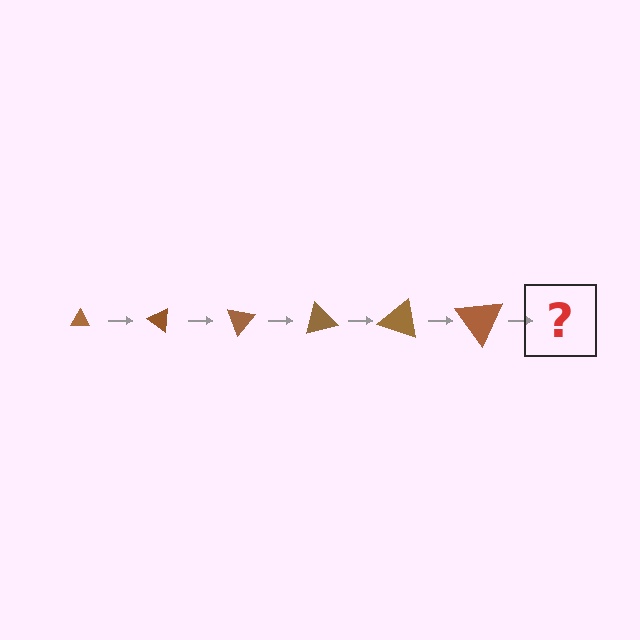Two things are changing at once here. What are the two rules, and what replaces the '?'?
The two rules are that the triangle grows larger each step and it rotates 35 degrees each step. The '?' should be a triangle, larger than the previous one and rotated 210 degrees from the start.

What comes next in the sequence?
The next element should be a triangle, larger than the previous one and rotated 210 degrees from the start.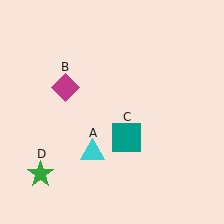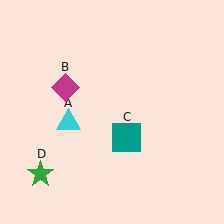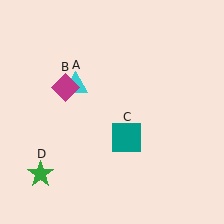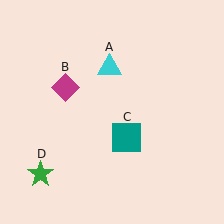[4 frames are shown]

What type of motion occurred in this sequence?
The cyan triangle (object A) rotated clockwise around the center of the scene.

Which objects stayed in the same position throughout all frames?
Magenta diamond (object B) and teal square (object C) and green star (object D) remained stationary.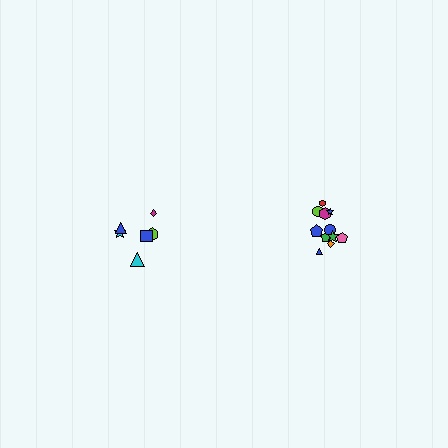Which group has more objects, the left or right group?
The right group.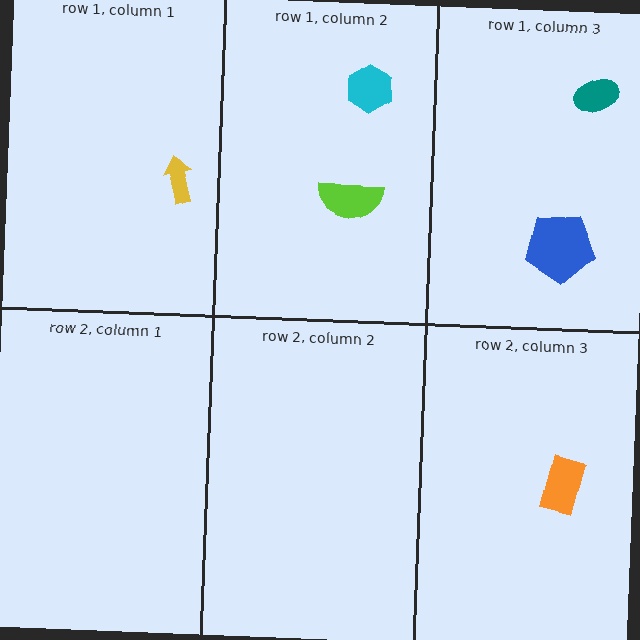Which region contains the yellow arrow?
The row 1, column 1 region.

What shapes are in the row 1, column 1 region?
The yellow arrow.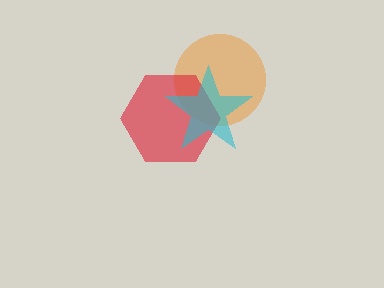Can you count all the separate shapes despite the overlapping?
Yes, there are 3 separate shapes.